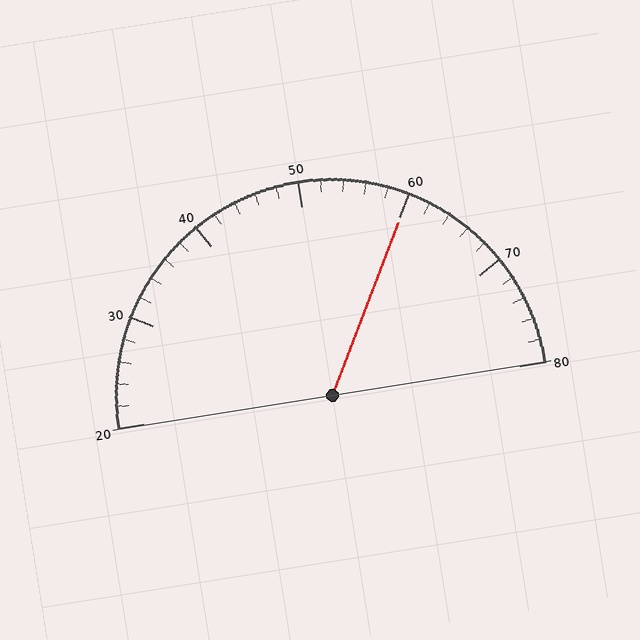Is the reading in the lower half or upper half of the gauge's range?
The reading is in the upper half of the range (20 to 80).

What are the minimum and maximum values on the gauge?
The gauge ranges from 20 to 80.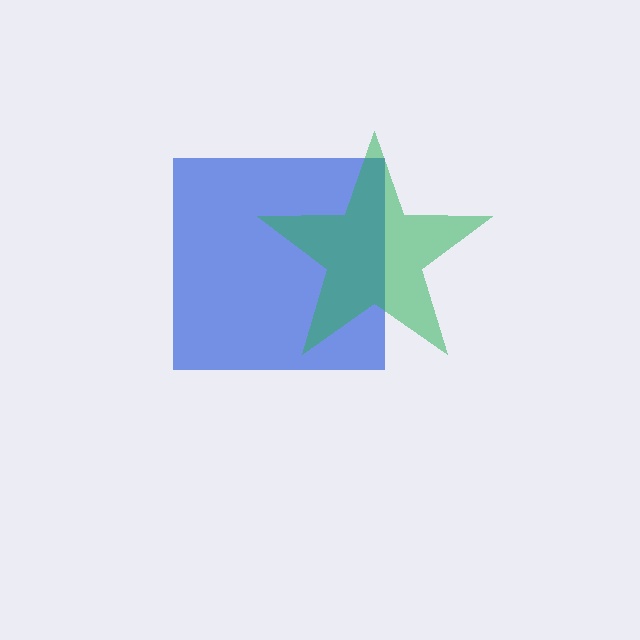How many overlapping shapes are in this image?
There are 2 overlapping shapes in the image.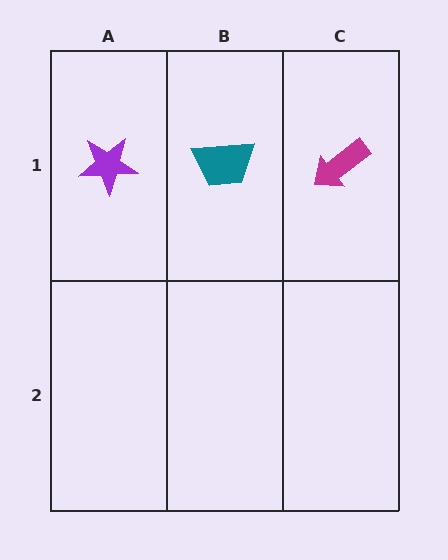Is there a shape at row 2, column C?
No, that cell is empty.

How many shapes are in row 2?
0 shapes.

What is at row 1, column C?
A magenta arrow.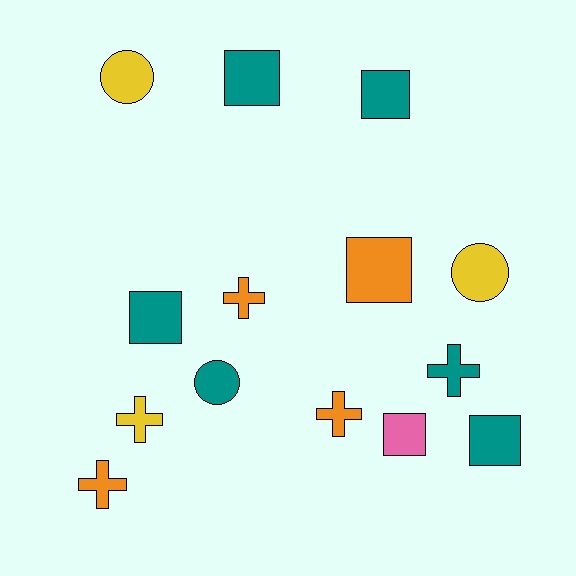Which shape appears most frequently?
Square, with 6 objects.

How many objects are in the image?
There are 14 objects.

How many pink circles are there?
There are no pink circles.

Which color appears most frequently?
Teal, with 6 objects.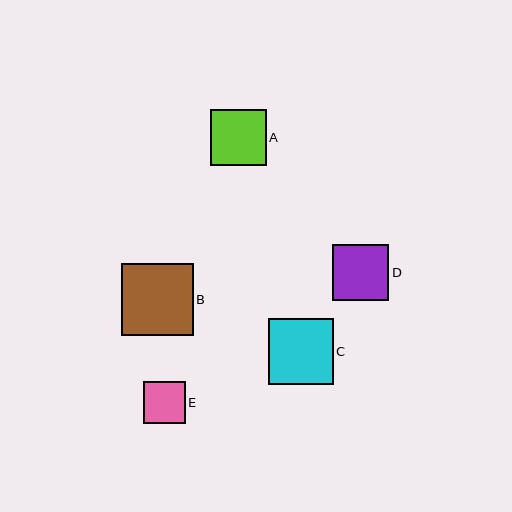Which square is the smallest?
Square E is the smallest with a size of approximately 42 pixels.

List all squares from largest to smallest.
From largest to smallest: B, C, D, A, E.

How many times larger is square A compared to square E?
Square A is approximately 1.3 times the size of square E.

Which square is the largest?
Square B is the largest with a size of approximately 72 pixels.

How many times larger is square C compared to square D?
Square C is approximately 1.2 times the size of square D.